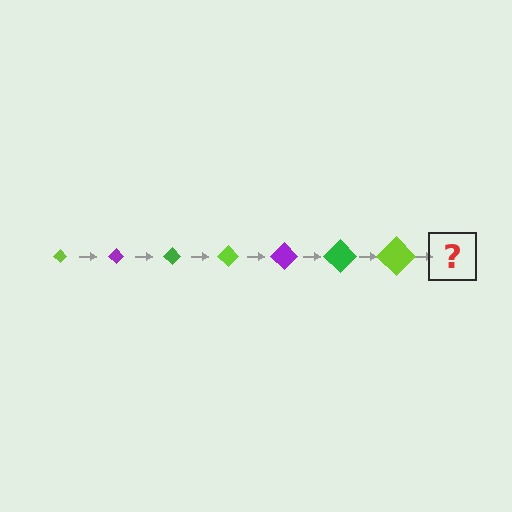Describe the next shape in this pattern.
It should be a purple diamond, larger than the previous one.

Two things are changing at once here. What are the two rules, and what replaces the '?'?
The two rules are that the diamond grows larger each step and the color cycles through lime, purple, and green. The '?' should be a purple diamond, larger than the previous one.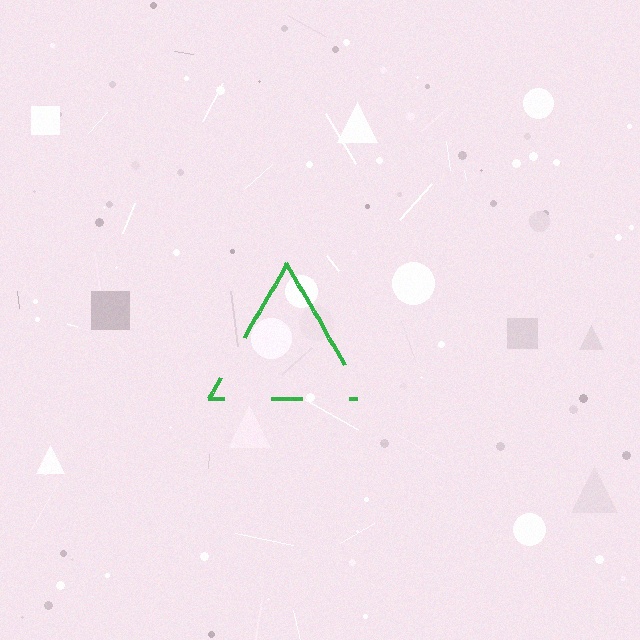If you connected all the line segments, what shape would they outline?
They would outline a triangle.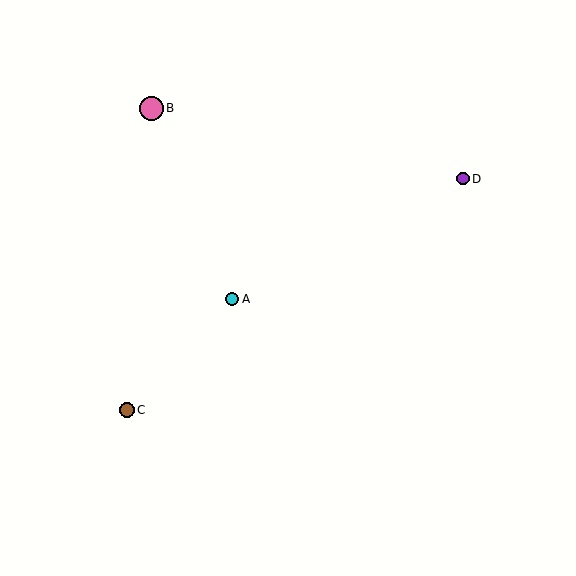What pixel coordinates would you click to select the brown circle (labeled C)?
Click at (127, 410) to select the brown circle C.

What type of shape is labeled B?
Shape B is a pink circle.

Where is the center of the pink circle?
The center of the pink circle is at (151, 108).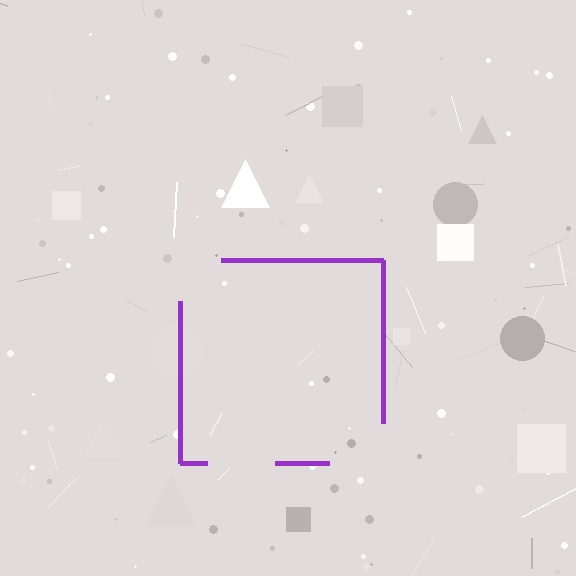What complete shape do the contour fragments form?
The contour fragments form a square.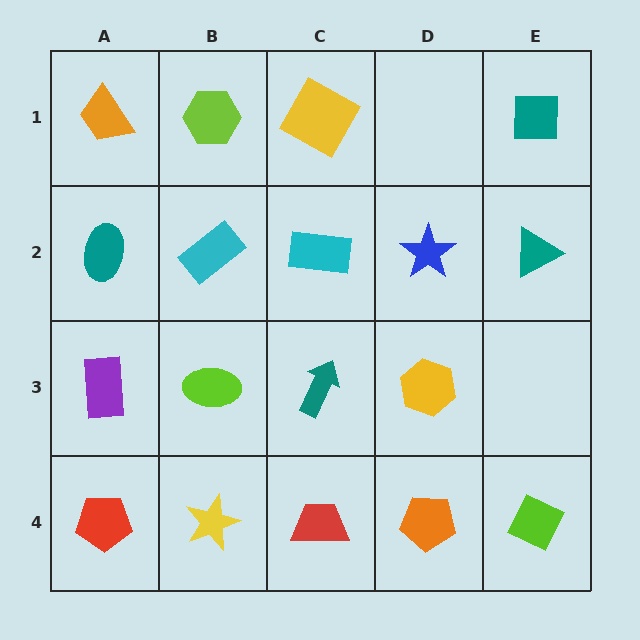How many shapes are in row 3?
4 shapes.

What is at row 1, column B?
A lime hexagon.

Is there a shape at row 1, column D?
No, that cell is empty.